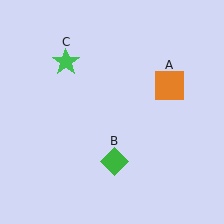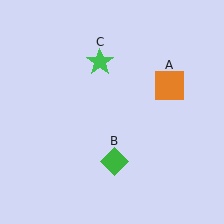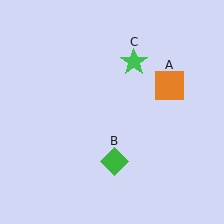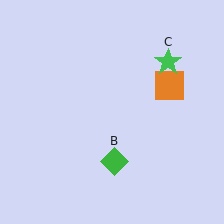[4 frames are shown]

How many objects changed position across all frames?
1 object changed position: green star (object C).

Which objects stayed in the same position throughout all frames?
Orange square (object A) and green diamond (object B) remained stationary.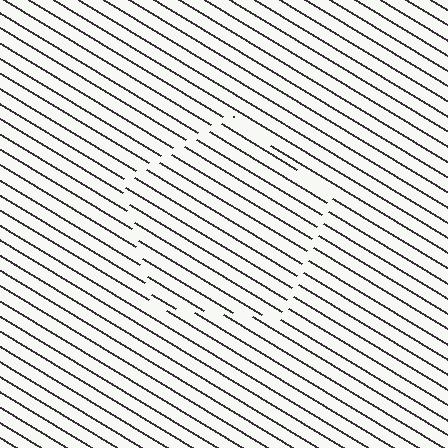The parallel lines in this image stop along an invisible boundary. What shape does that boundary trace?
An illusory pentagon. The interior of the shape contains the same grating, shifted by half a period — the contour is defined by the phase discontinuity where line-ends from the inner and outer gratings abut.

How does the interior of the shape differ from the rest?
The interior of the shape contains the same grating, shifted by half a period — the contour is defined by the phase discontinuity where line-ends from the inner and outer gratings abut.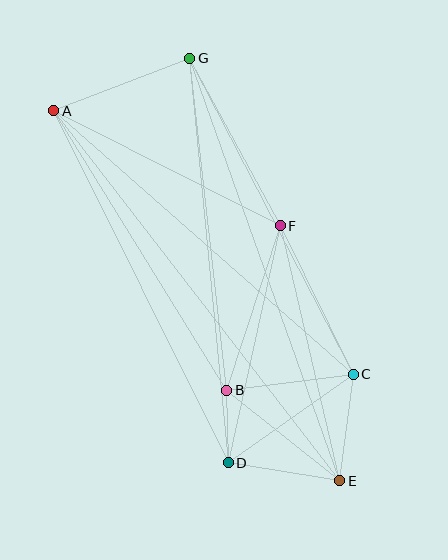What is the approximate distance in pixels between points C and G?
The distance between C and G is approximately 356 pixels.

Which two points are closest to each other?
Points B and D are closest to each other.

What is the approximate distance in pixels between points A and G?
The distance between A and G is approximately 146 pixels.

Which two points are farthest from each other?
Points A and E are farthest from each other.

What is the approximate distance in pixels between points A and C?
The distance between A and C is approximately 399 pixels.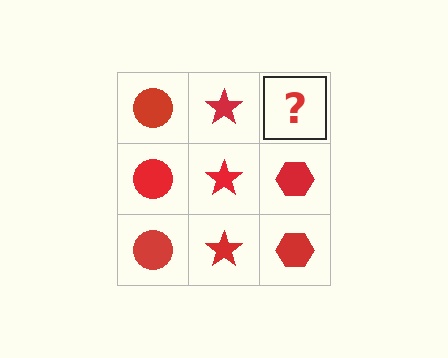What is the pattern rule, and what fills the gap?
The rule is that each column has a consistent shape. The gap should be filled with a red hexagon.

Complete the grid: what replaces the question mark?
The question mark should be replaced with a red hexagon.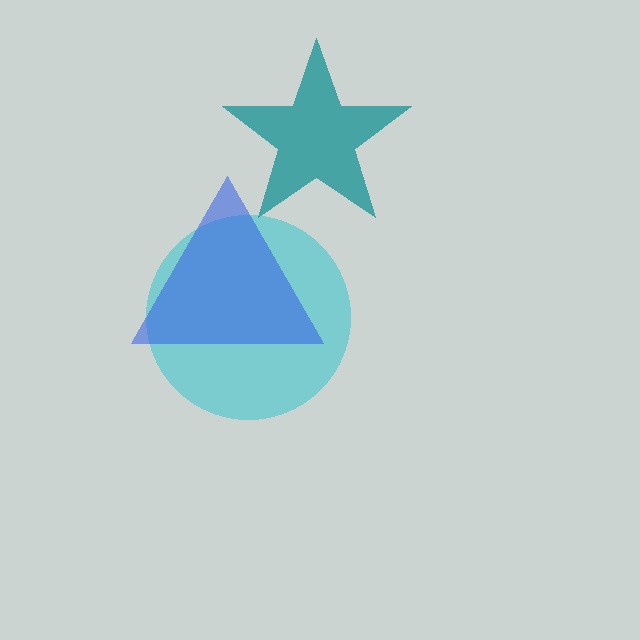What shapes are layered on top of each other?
The layered shapes are: a cyan circle, a teal star, a blue triangle.